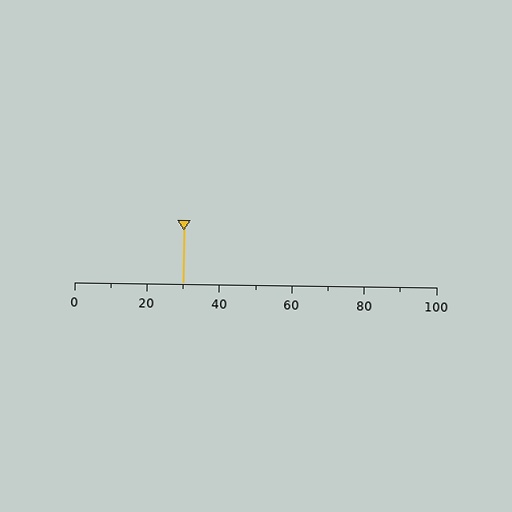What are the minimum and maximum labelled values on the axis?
The axis runs from 0 to 100.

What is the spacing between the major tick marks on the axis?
The major ticks are spaced 20 apart.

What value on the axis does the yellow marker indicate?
The marker indicates approximately 30.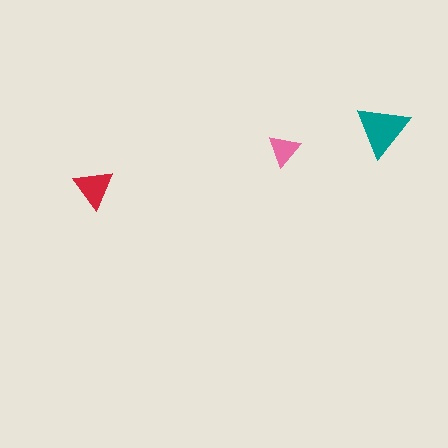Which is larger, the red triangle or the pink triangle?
The red one.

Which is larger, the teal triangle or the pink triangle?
The teal one.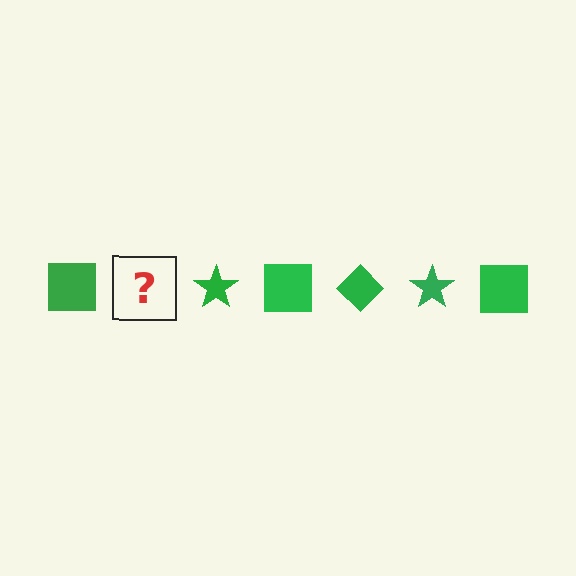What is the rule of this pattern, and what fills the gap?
The rule is that the pattern cycles through square, diamond, star shapes in green. The gap should be filled with a green diamond.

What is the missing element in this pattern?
The missing element is a green diamond.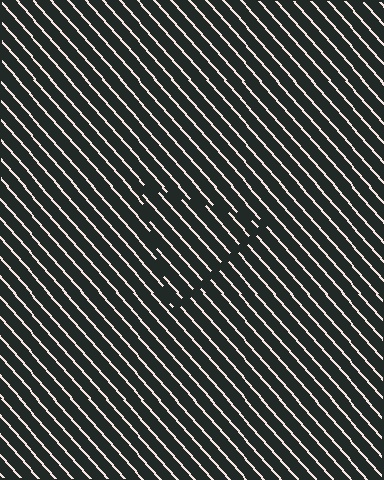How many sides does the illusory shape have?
3 sides — the line-ends trace a triangle.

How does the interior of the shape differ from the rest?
The interior of the shape contains the same grating, shifted by half a period — the contour is defined by the phase discontinuity where line-ends from the inner and outer gratings abut.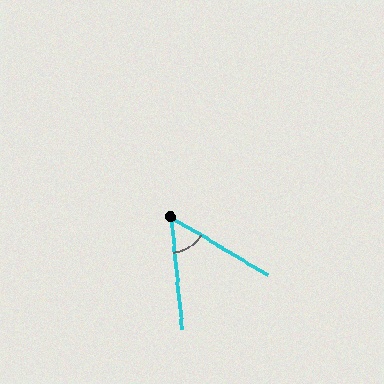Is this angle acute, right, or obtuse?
It is acute.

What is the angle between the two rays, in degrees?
Approximately 53 degrees.